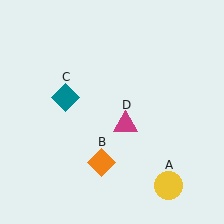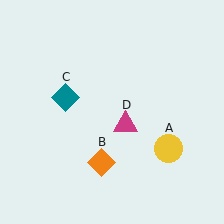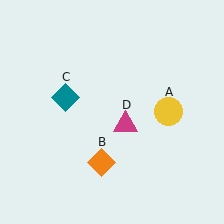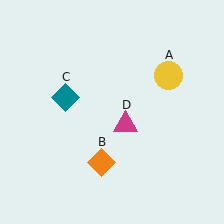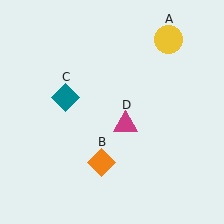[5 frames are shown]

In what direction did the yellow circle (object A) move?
The yellow circle (object A) moved up.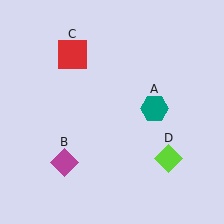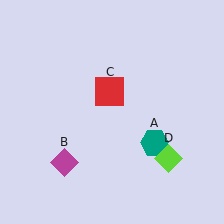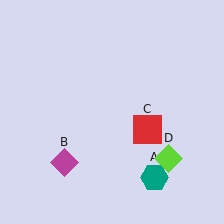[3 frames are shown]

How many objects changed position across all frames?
2 objects changed position: teal hexagon (object A), red square (object C).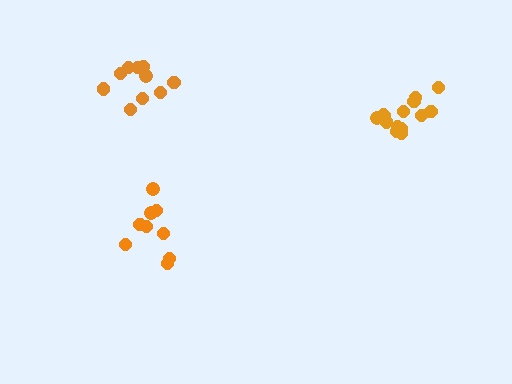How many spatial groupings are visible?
There are 3 spatial groupings.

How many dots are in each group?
Group 1: 9 dots, Group 2: 14 dots, Group 3: 10 dots (33 total).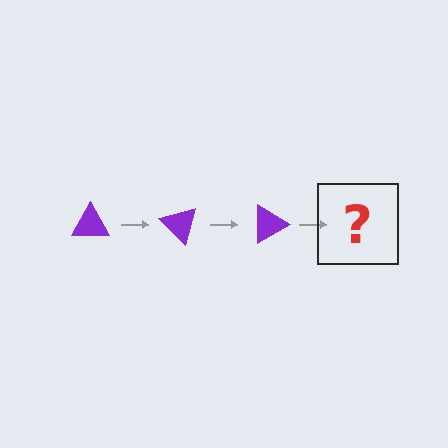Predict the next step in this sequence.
The next step is a purple triangle rotated 135 degrees.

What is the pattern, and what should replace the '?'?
The pattern is that the triangle rotates 45 degrees each step. The '?' should be a purple triangle rotated 135 degrees.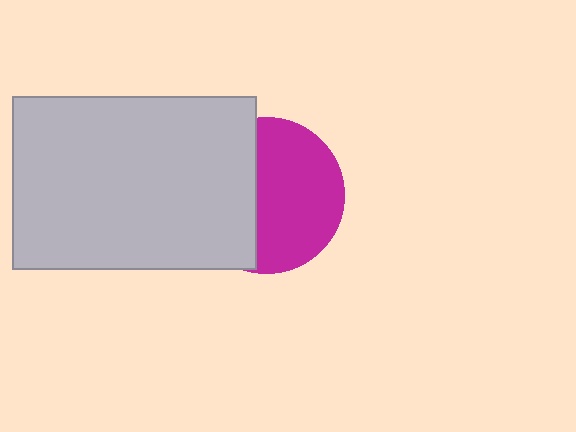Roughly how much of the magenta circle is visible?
About half of it is visible (roughly 57%).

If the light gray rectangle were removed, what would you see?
You would see the complete magenta circle.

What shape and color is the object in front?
The object in front is a light gray rectangle.